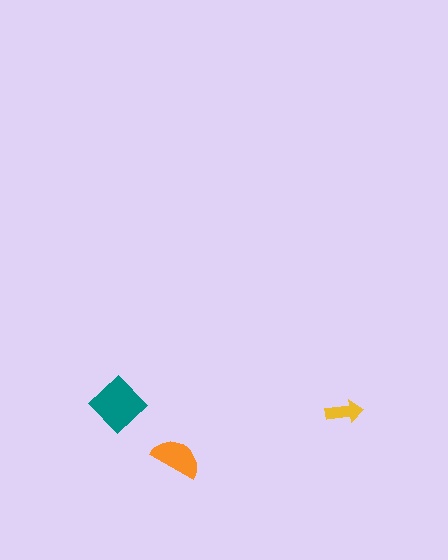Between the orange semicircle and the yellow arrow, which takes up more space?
The orange semicircle.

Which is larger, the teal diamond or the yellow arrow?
The teal diamond.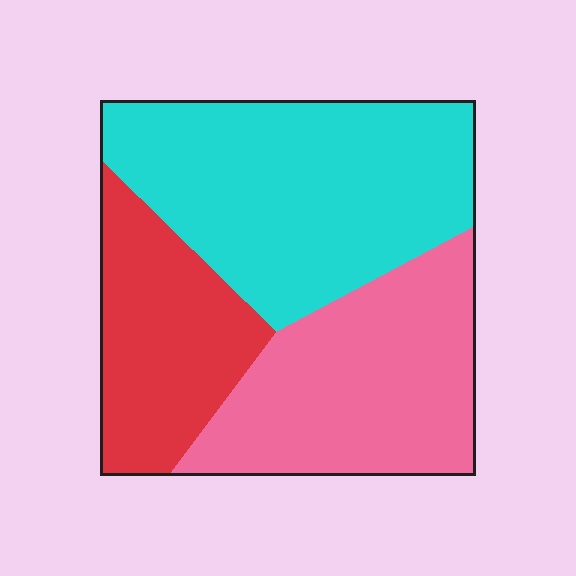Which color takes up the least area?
Red, at roughly 25%.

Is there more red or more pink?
Pink.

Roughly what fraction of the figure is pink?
Pink takes up about one third (1/3) of the figure.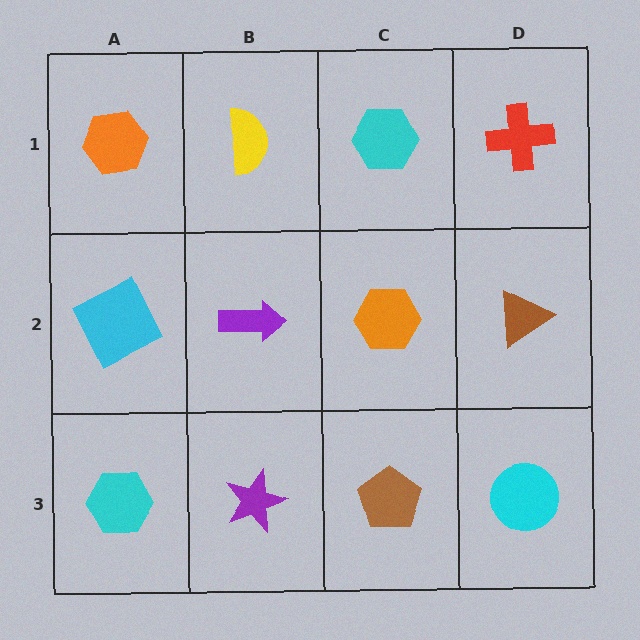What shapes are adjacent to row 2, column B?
A yellow semicircle (row 1, column B), a purple star (row 3, column B), a cyan square (row 2, column A), an orange hexagon (row 2, column C).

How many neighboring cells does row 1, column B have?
3.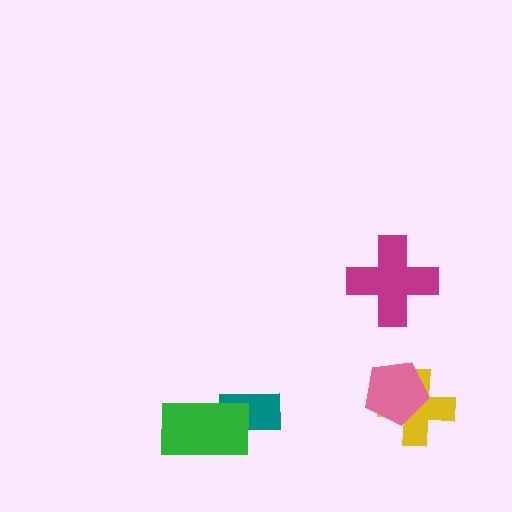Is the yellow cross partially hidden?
Yes, it is partially covered by another shape.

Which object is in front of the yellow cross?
The pink pentagon is in front of the yellow cross.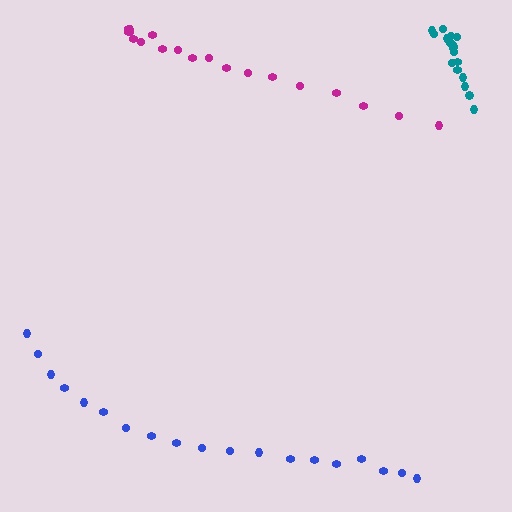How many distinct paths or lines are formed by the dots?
There are 3 distinct paths.